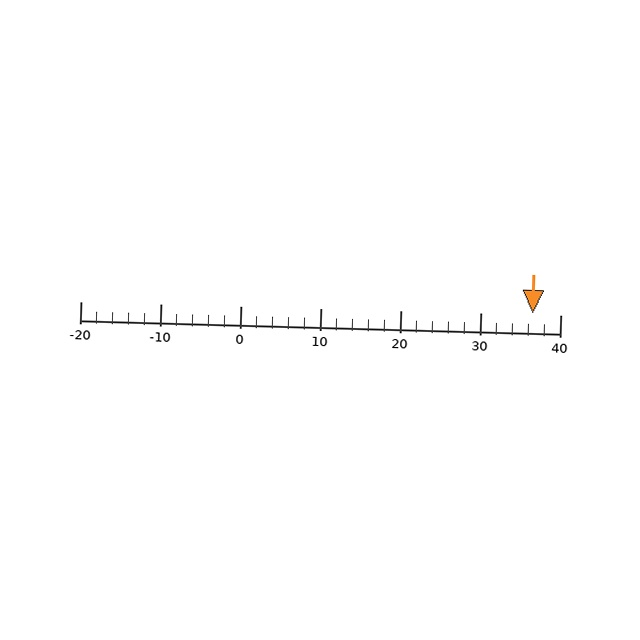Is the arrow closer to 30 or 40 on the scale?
The arrow is closer to 40.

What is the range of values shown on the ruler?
The ruler shows values from -20 to 40.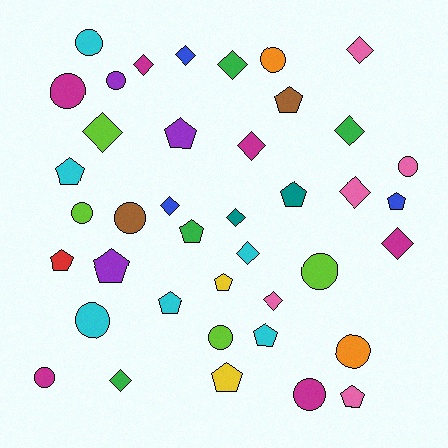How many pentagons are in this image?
There are 13 pentagons.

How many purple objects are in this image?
There are 3 purple objects.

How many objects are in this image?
There are 40 objects.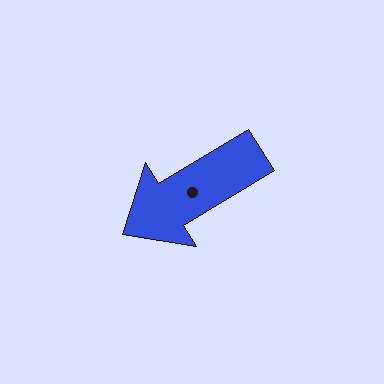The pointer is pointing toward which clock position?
Roughly 8 o'clock.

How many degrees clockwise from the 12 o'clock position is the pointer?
Approximately 239 degrees.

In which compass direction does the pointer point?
Southwest.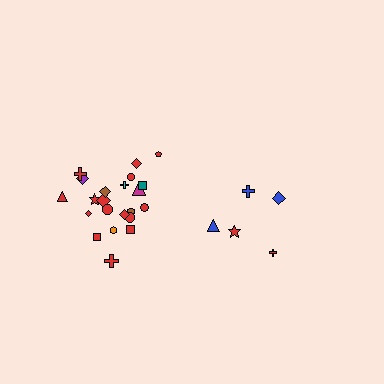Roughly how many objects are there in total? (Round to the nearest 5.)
Roughly 25 objects in total.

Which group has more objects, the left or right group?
The left group.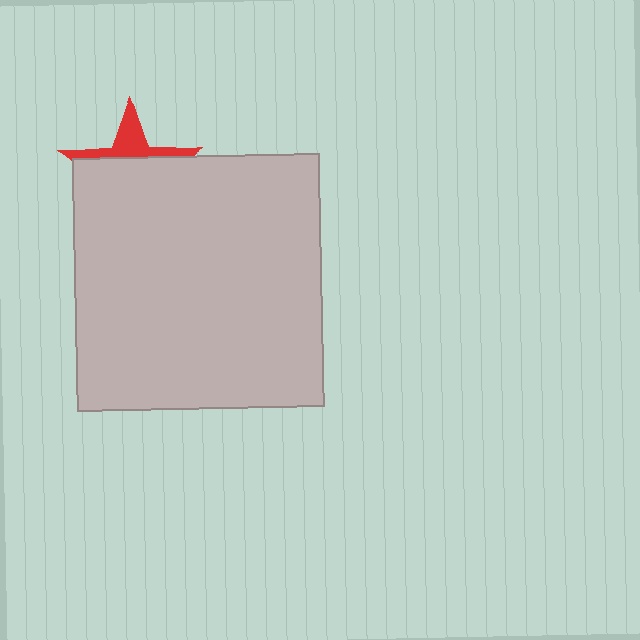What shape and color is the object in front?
The object in front is a light gray rectangle.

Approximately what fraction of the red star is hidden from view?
Roughly 68% of the red star is hidden behind the light gray rectangle.